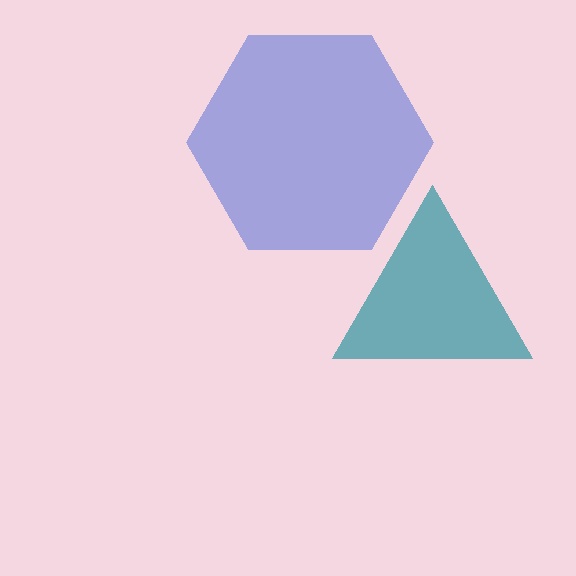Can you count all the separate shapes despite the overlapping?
Yes, there are 2 separate shapes.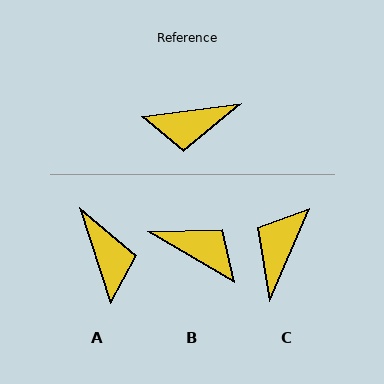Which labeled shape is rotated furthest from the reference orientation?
B, about 142 degrees away.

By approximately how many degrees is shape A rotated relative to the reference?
Approximately 101 degrees counter-clockwise.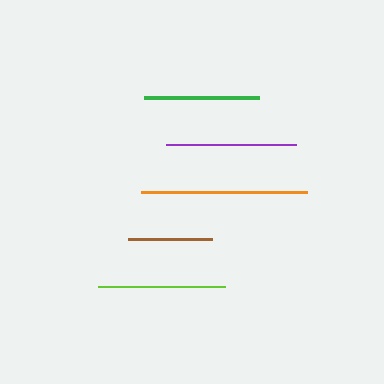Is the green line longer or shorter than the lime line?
The lime line is longer than the green line.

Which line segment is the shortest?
The brown line is the shortest at approximately 83 pixels.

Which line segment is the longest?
The orange line is the longest at approximately 166 pixels.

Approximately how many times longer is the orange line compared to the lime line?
The orange line is approximately 1.3 times the length of the lime line.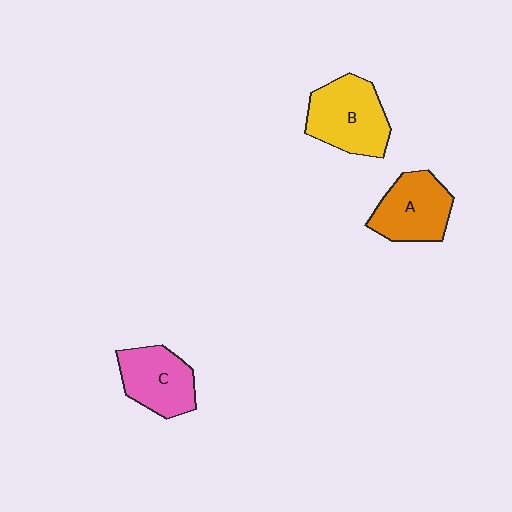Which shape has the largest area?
Shape B (yellow).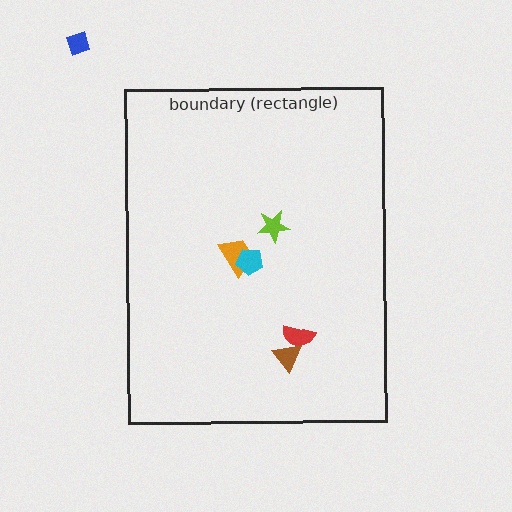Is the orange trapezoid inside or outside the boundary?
Inside.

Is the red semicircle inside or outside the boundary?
Inside.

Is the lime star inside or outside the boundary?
Inside.